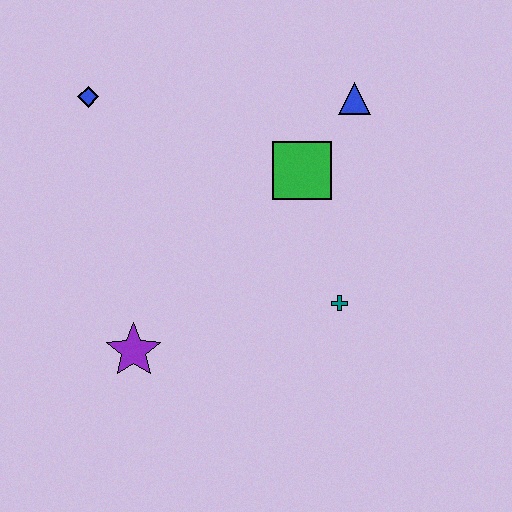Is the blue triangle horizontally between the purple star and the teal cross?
No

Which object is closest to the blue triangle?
The green square is closest to the blue triangle.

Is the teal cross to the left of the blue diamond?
No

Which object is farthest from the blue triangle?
The purple star is farthest from the blue triangle.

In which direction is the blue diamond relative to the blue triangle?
The blue diamond is to the left of the blue triangle.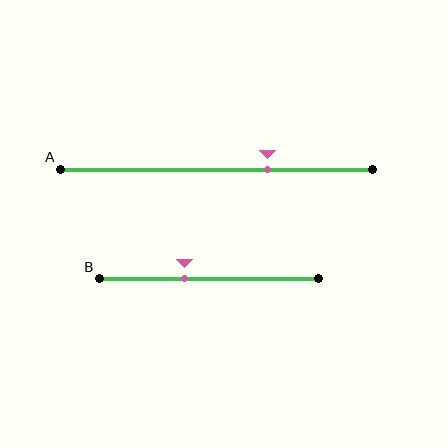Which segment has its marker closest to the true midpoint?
Segment B has its marker closest to the true midpoint.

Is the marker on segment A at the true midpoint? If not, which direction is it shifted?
No, the marker on segment A is shifted to the right by about 16% of the segment length.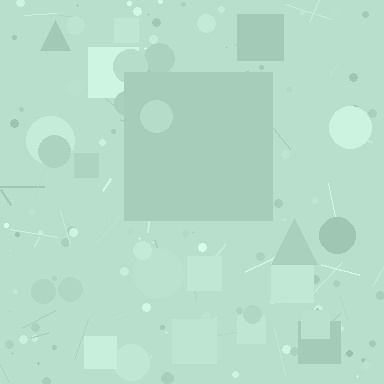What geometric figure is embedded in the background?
A square is embedded in the background.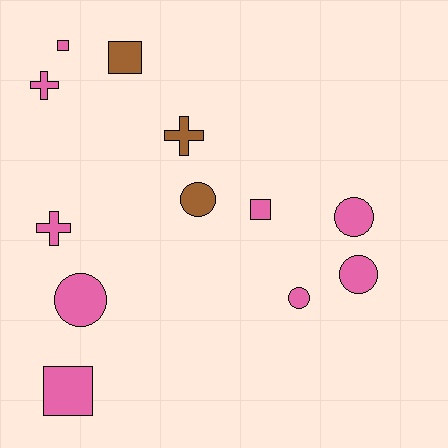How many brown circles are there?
There is 1 brown circle.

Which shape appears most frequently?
Circle, with 5 objects.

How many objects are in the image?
There are 12 objects.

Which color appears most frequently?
Pink, with 9 objects.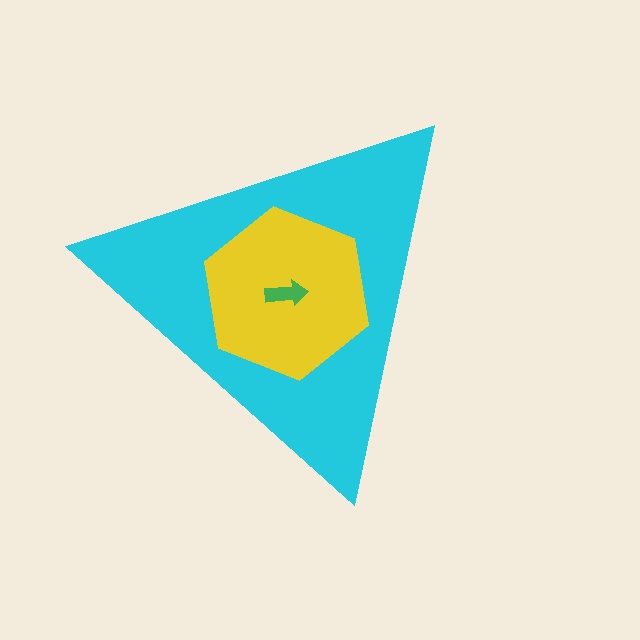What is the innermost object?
The green arrow.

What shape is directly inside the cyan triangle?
The yellow hexagon.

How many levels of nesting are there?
3.